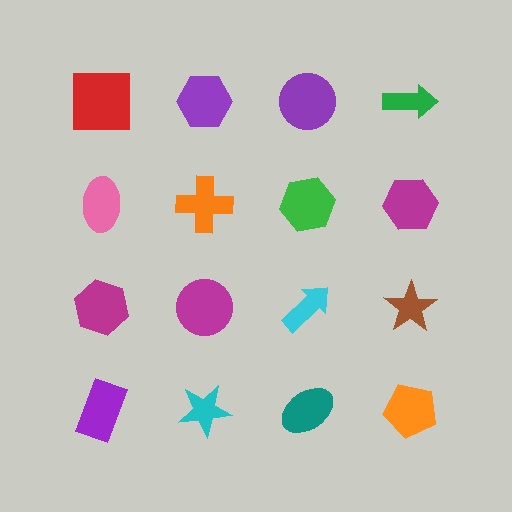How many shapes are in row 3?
4 shapes.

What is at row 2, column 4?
A magenta hexagon.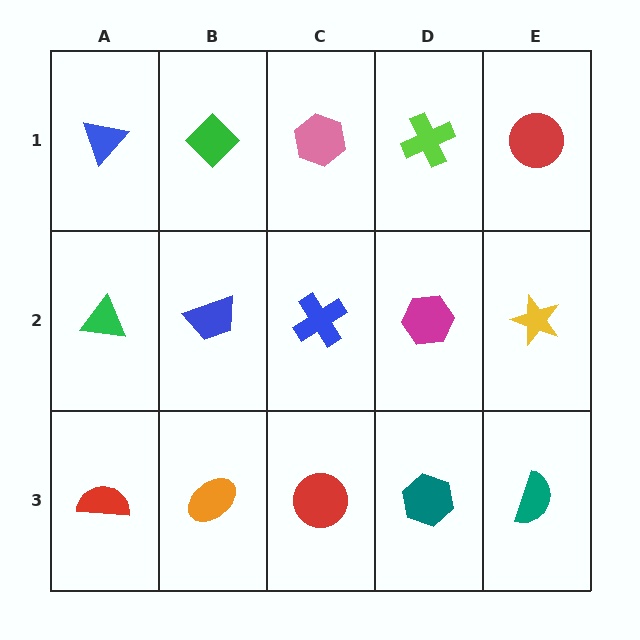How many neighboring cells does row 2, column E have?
3.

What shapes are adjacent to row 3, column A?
A green triangle (row 2, column A), an orange ellipse (row 3, column B).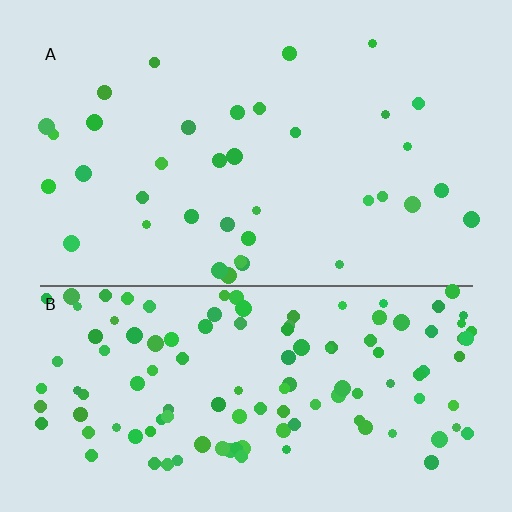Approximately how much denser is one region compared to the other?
Approximately 3.4× — region B over region A.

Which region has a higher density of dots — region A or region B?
B (the bottom).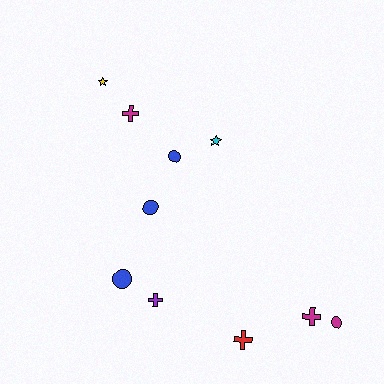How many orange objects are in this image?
There are no orange objects.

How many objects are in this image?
There are 10 objects.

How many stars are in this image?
There are 2 stars.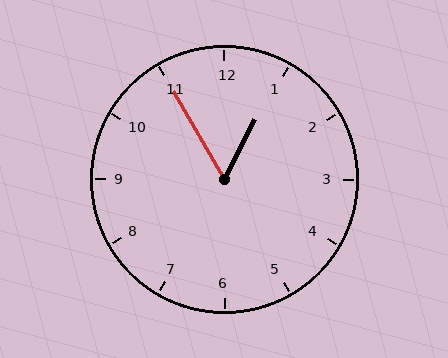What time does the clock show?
12:55.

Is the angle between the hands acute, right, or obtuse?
It is acute.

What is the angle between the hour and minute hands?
Approximately 58 degrees.